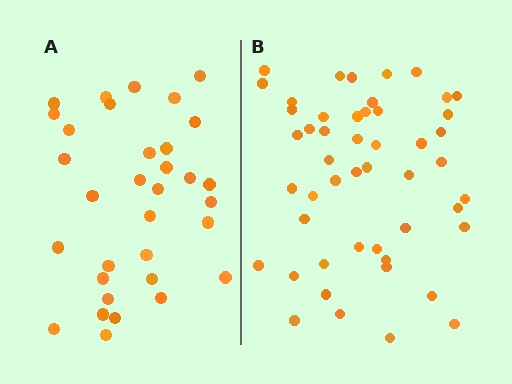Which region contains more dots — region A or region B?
Region B (the right region) has more dots.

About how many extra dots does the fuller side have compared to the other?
Region B has approximately 15 more dots than region A.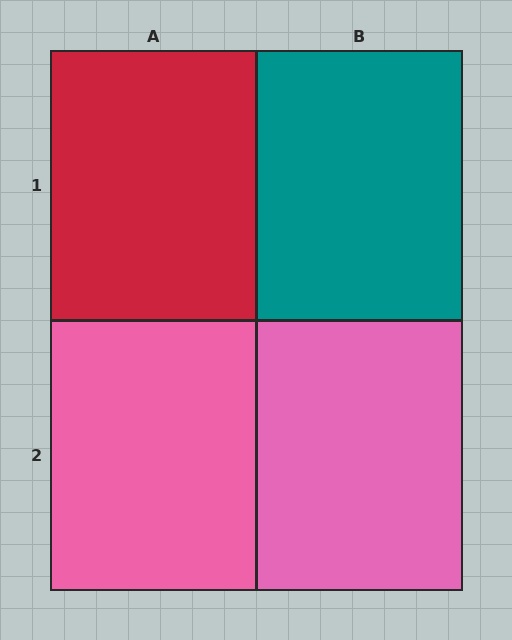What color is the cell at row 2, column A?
Pink.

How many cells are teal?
1 cell is teal.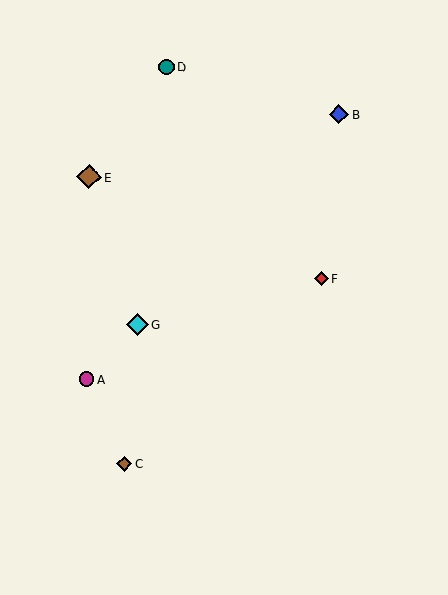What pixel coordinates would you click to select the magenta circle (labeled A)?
Click at (87, 379) to select the magenta circle A.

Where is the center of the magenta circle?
The center of the magenta circle is at (87, 379).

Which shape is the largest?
The brown diamond (labeled E) is the largest.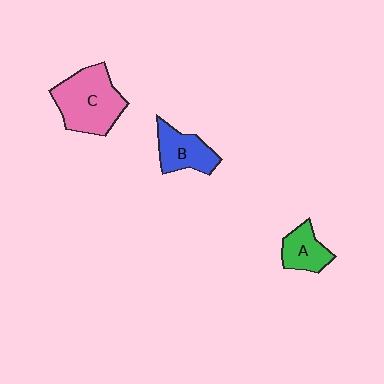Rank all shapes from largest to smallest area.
From largest to smallest: C (pink), B (blue), A (green).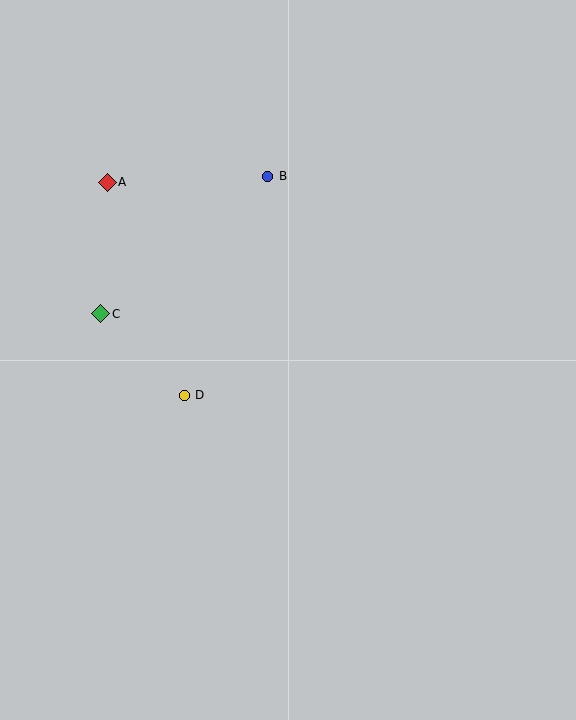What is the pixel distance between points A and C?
The distance between A and C is 131 pixels.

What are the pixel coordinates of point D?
Point D is at (184, 395).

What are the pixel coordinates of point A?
Point A is at (107, 182).